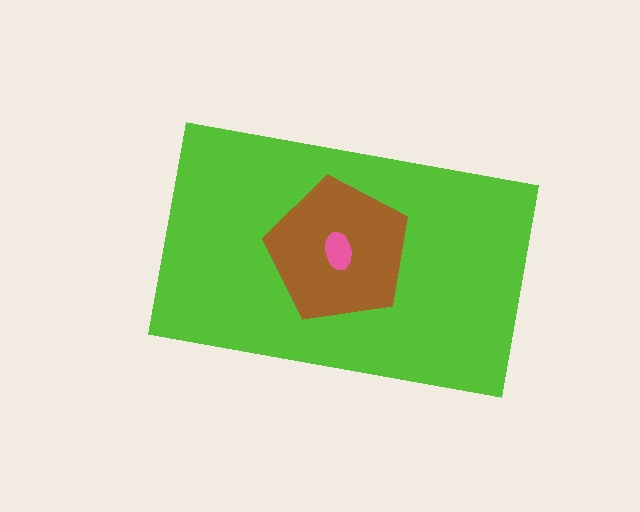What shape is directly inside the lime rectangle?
The brown pentagon.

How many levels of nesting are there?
3.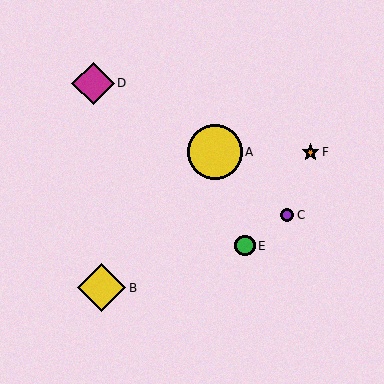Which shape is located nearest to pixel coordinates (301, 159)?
The orange star (labeled F) at (310, 152) is nearest to that location.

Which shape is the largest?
The yellow circle (labeled A) is the largest.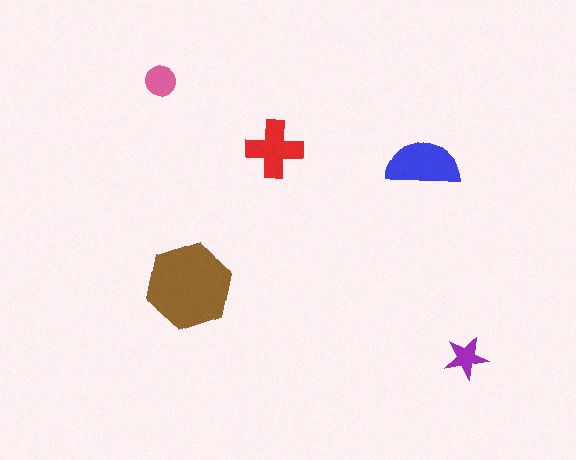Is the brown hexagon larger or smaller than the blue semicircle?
Larger.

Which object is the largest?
The brown hexagon.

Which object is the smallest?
The purple star.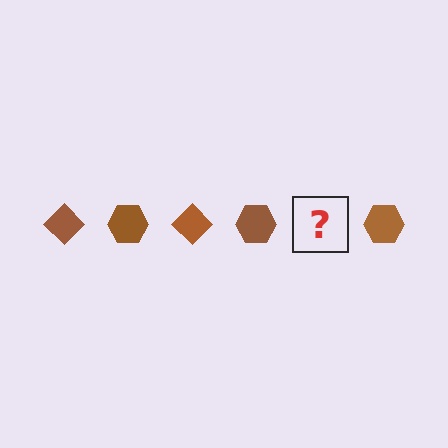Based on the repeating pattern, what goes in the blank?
The blank should be a brown diamond.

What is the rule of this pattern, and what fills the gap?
The rule is that the pattern cycles through diamond, hexagon shapes in brown. The gap should be filled with a brown diamond.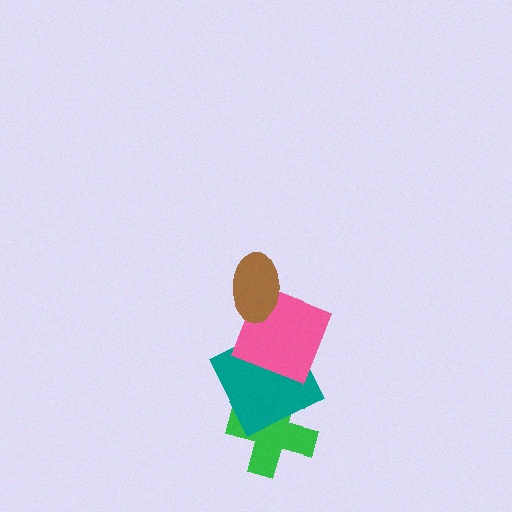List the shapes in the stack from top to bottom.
From top to bottom: the brown ellipse, the pink square, the teal square, the green cross.